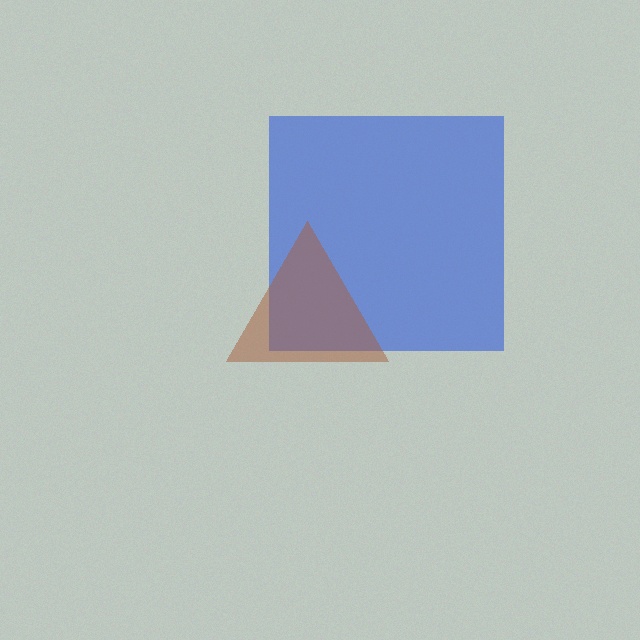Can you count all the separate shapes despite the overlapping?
Yes, there are 2 separate shapes.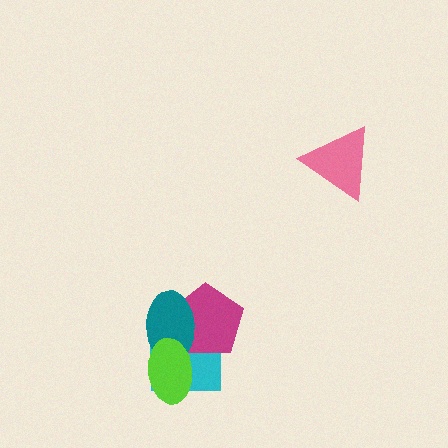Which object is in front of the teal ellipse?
The lime ellipse is in front of the teal ellipse.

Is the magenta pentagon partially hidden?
Yes, it is partially covered by another shape.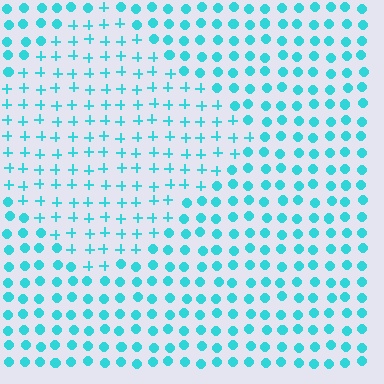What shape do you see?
I see a diamond.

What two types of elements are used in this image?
The image uses plus signs inside the diamond region and circles outside it.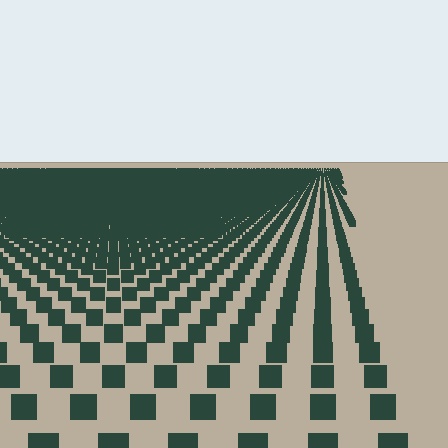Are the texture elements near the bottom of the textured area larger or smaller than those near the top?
Larger. Near the bottom, elements are closer to the viewer and appear at a bigger on-screen size.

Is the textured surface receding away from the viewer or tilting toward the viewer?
The surface is receding away from the viewer. Texture elements get smaller and denser toward the top.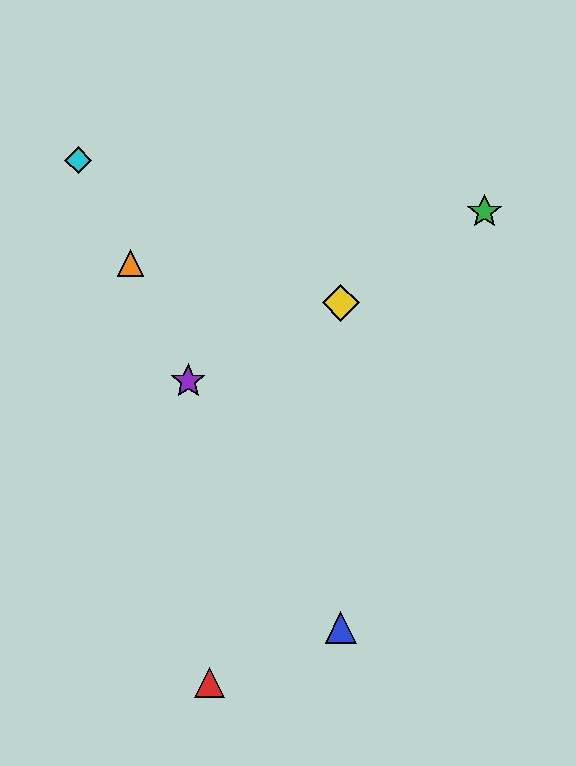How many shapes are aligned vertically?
2 shapes (the blue triangle, the yellow diamond) are aligned vertically.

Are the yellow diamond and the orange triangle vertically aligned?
No, the yellow diamond is at x≈341 and the orange triangle is at x≈130.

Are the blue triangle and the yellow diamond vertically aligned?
Yes, both are at x≈341.